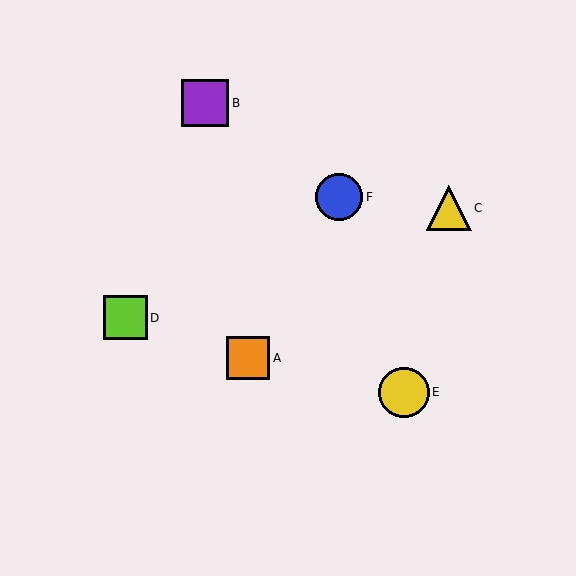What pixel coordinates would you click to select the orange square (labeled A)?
Click at (248, 358) to select the orange square A.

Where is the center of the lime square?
The center of the lime square is at (125, 318).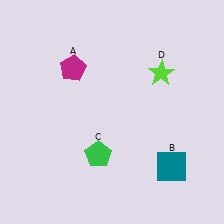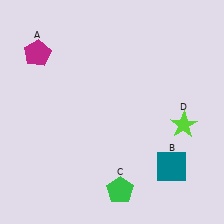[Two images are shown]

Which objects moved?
The objects that moved are: the magenta pentagon (A), the green pentagon (C), the lime star (D).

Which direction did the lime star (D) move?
The lime star (D) moved down.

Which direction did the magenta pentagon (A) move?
The magenta pentagon (A) moved left.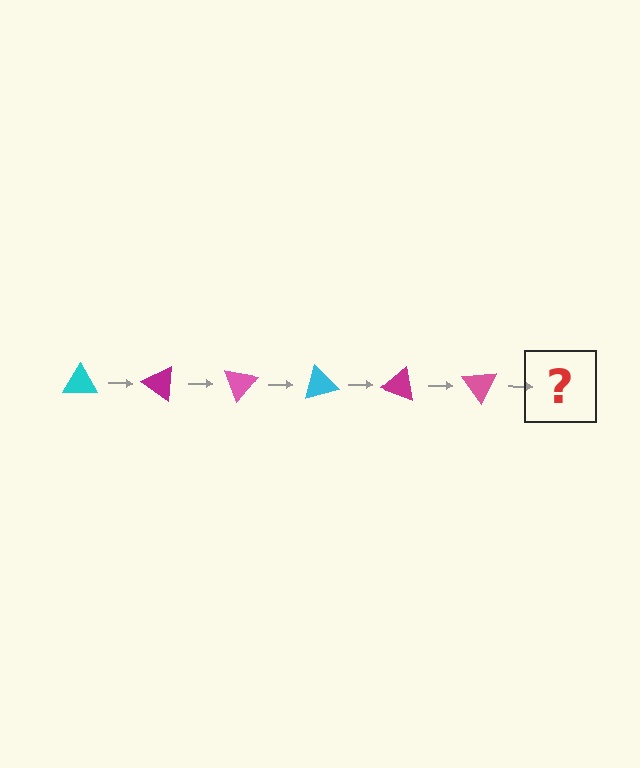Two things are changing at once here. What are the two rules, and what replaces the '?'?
The two rules are that it rotates 35 degrees each step and the color cycles through cyan, magenta, and pink. The '?' should be a cyan triangle, rotated 210 degrees from the start.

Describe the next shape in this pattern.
It should be a cyan triangle, rotated 210 degrees from the start.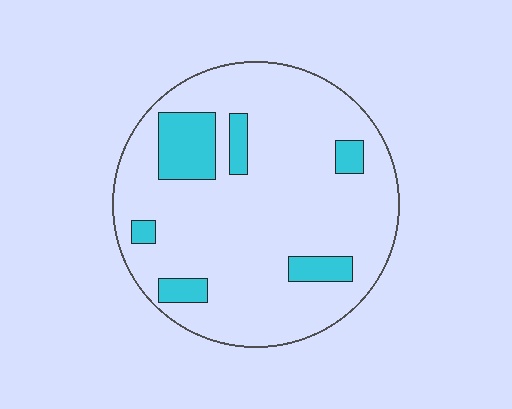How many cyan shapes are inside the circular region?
6.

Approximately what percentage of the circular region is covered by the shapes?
Approximately 15%.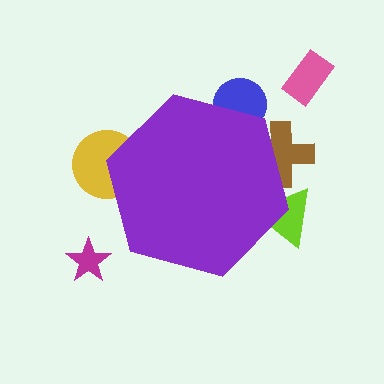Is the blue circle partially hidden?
Yes, the blue circle is partially hidden behind the purple hexagon.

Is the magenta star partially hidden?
No, the magenta star is fully visible.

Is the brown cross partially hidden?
Yes, the brown cross is partially hidden behind the purple hexagon.